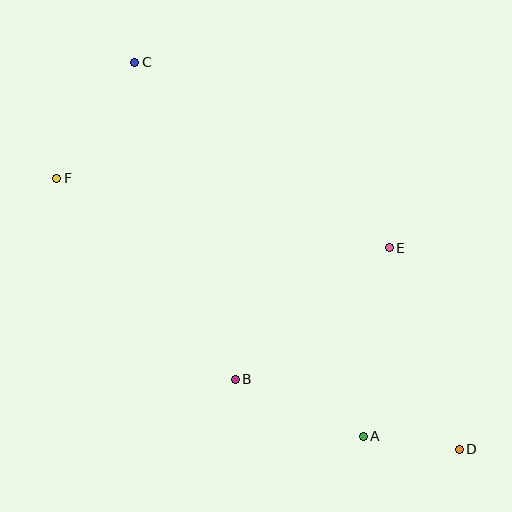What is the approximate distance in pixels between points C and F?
The distance between C and F is approximately 140 pixels.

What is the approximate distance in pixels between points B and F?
The distance between B and F is approximately 269 pixels.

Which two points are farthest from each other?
Points C and D are farthest from each other.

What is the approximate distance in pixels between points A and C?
The distance between A and C is approximately 438 pixels.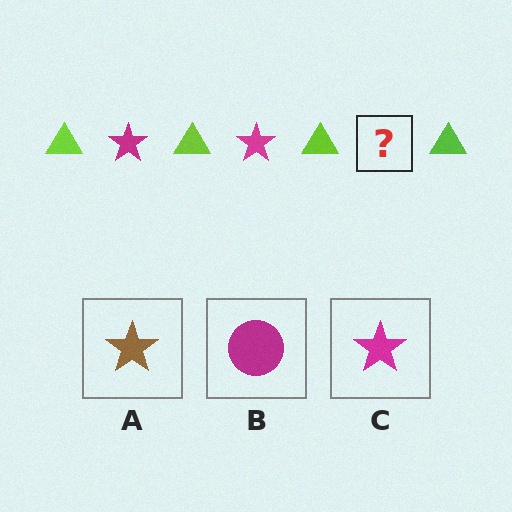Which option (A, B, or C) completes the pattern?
C.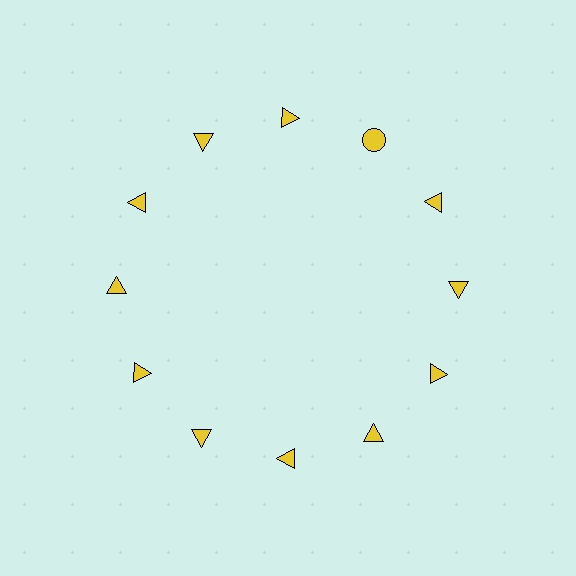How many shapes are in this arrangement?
There are 12 shapes arranged in a ring pattern.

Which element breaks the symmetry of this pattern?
The yellow circle at roughly the 1 o'clock position breaks the symmetry. All other shapes are yellow triangles.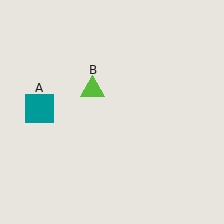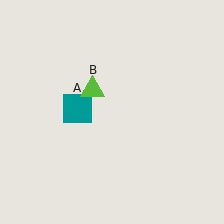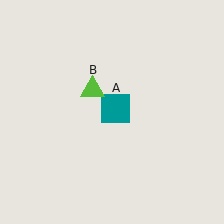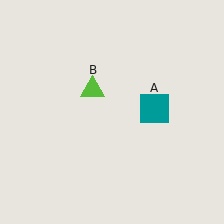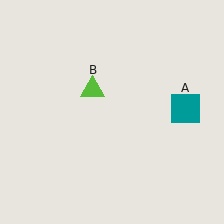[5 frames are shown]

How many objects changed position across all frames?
1 object changed position: teal square (object A).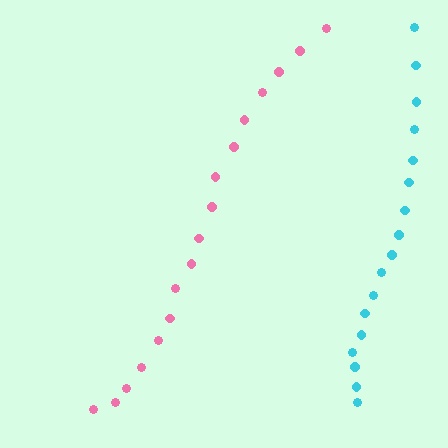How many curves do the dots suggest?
There are 2 distinct paths.